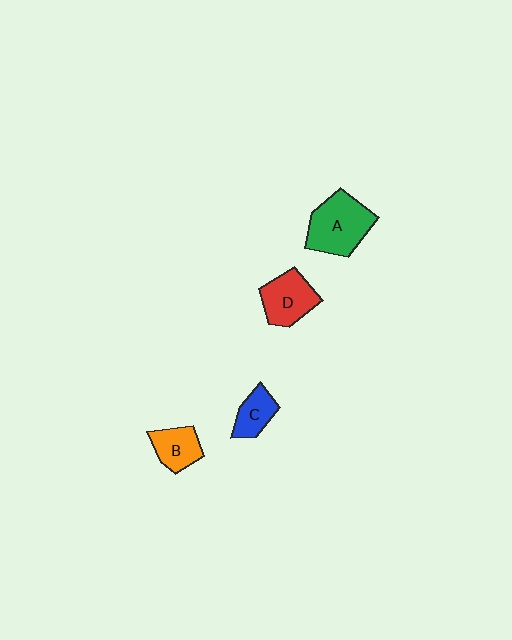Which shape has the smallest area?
Shape C (blue).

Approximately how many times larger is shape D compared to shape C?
Approximately 1.5 times.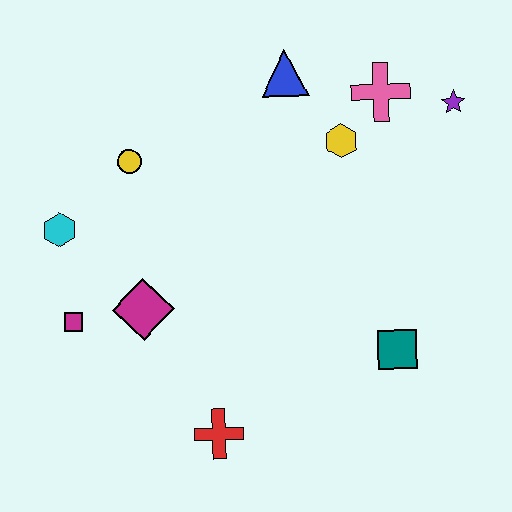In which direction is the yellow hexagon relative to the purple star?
The yellow hexagon is to the left of the purple star.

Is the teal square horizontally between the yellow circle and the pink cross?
No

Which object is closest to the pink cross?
The yellow hexagon is closest to the pink cross.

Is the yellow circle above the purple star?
No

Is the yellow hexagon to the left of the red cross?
No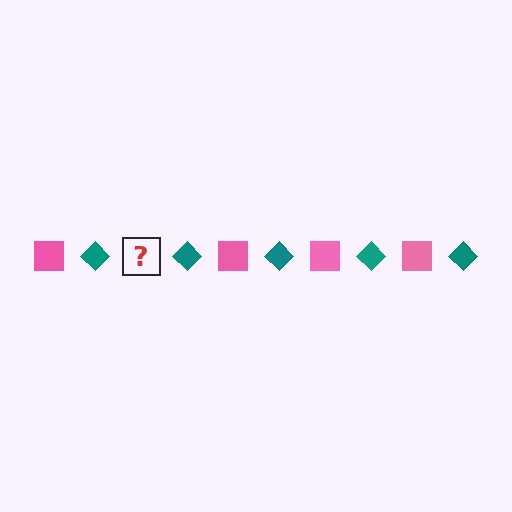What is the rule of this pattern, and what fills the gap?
The rule is that the pattern alternates between pink square and teal diamond. The gap should be filled with a pink square.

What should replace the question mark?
The question mark should be replaced with a pink square.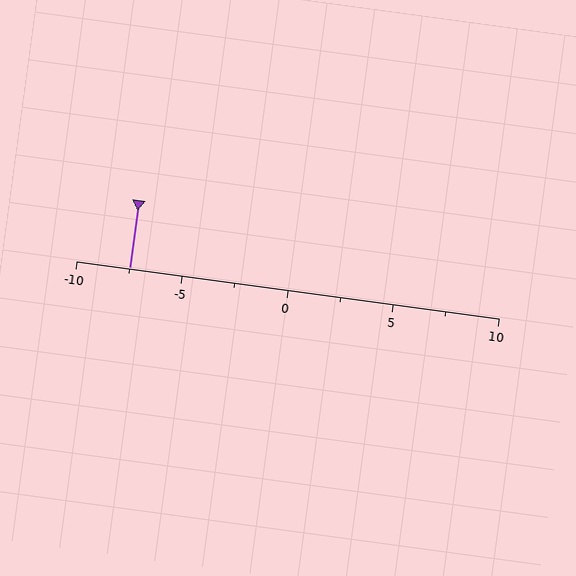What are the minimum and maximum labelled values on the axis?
The axis runs from -10 to 10.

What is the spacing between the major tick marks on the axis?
The major ticks are spaced 5 apart.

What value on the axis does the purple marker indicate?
The marker indicates approximately -7.5.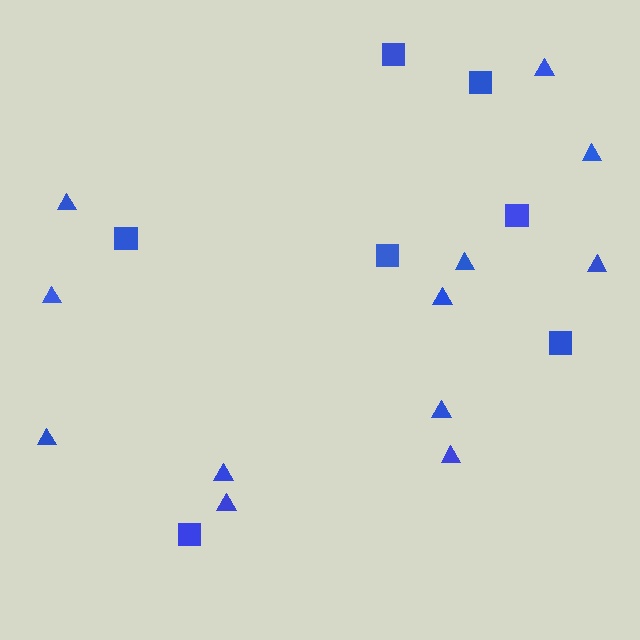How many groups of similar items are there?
There are 2 groups: one group of squares (7) and one group of triangles (12).